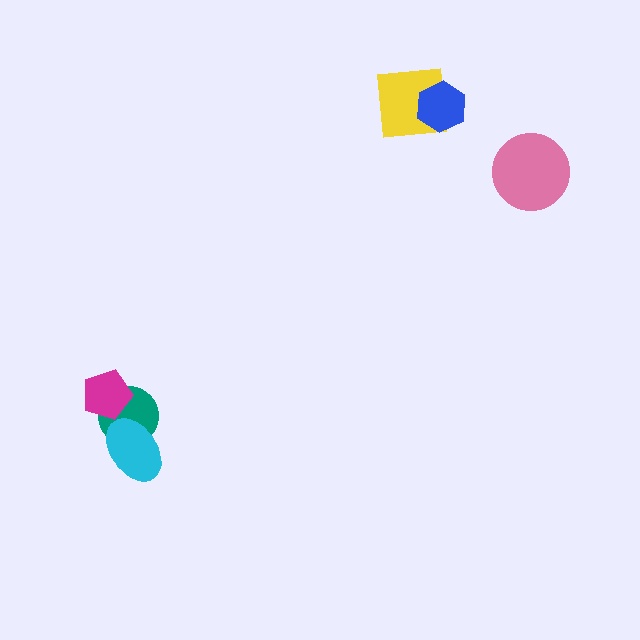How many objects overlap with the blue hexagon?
1 object overlaps with the blue hexagon.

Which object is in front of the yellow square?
The blue hexagon is in front of the yellow square.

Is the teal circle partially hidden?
Yes, it is partially covered by another shape.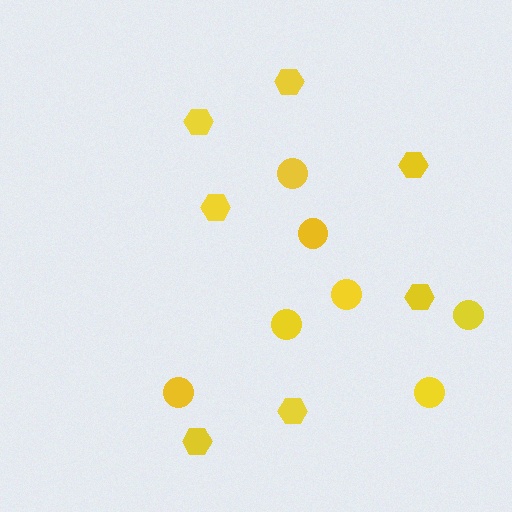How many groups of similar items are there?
There are 2 groups: one group of circles (7) and one group of hexagons (7).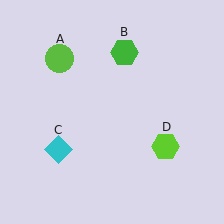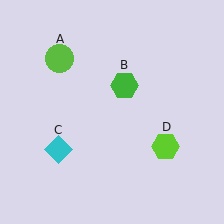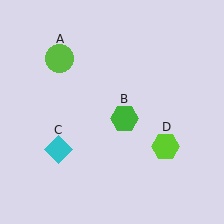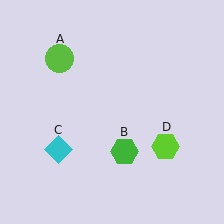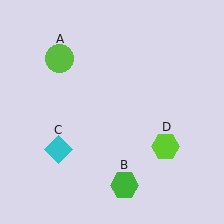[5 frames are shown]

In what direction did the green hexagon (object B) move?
The green hexagon (object B) moved down.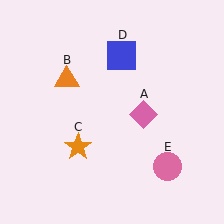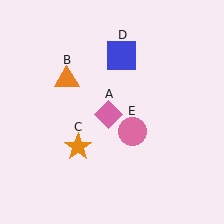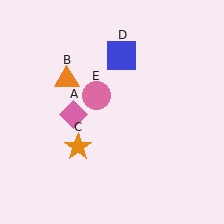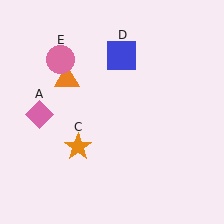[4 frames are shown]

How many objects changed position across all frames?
2 objects changed position: pink diamond (object A), pink circle (object E).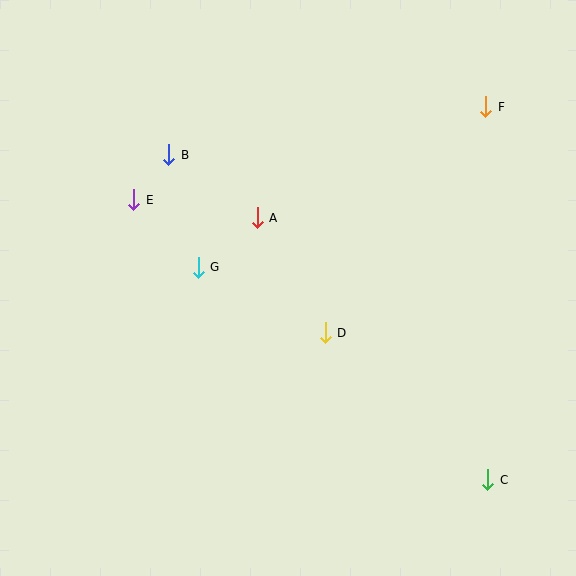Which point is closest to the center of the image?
Point D at (325, 333) is closest to the center.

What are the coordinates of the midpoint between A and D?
The midpoint between A and D is at (291, 275).